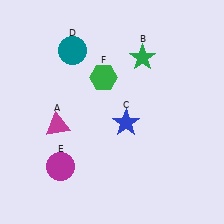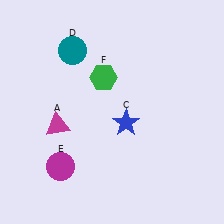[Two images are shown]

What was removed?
The green star (B) was removed in Image 2.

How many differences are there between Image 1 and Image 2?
There is 1 difference between the two images.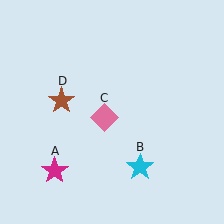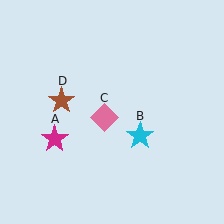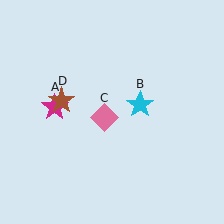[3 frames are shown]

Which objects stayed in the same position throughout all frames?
Pink diamond (object C) and brown star (object D) remained stationary.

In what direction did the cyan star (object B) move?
The cyan star (object B) moved up.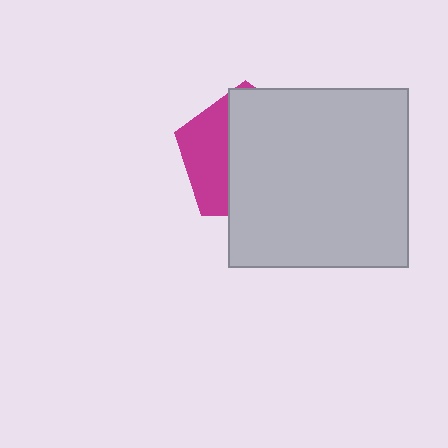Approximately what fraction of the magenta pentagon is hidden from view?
Roughly 67% of the magenta pentagon is hidden behind the light gray square.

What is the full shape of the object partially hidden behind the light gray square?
The partially hidden object is a magenta pentagon.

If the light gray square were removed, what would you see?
You would see the complete magenta pentagon.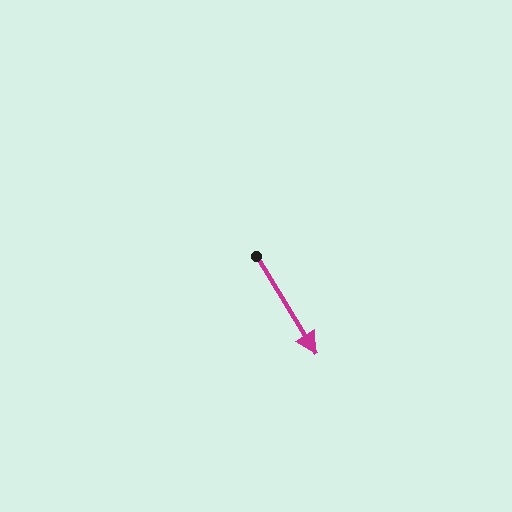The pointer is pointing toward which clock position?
Roughly 5 o'clock.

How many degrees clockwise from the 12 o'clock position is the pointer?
Approximately 148 degrees.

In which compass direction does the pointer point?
Southeast.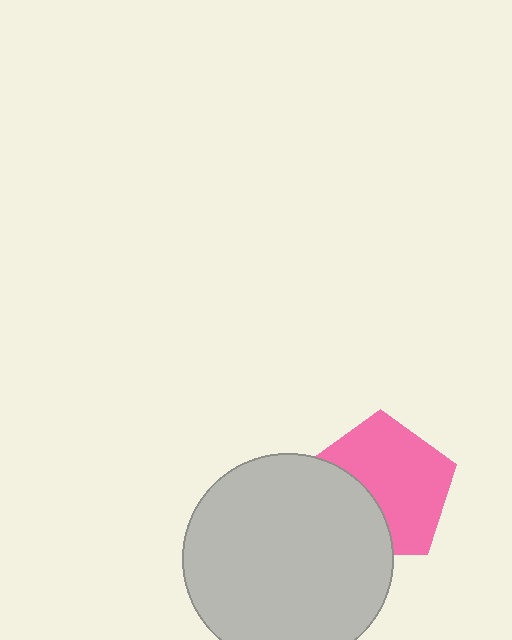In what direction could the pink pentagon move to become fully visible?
The pink pentagon could move toward the upper-right. That would shift it out from behind the light gray circle entirely.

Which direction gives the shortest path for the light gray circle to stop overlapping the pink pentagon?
Moving toward the lower-left gives the shortest separation.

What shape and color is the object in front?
The object in front is a light gray circle.